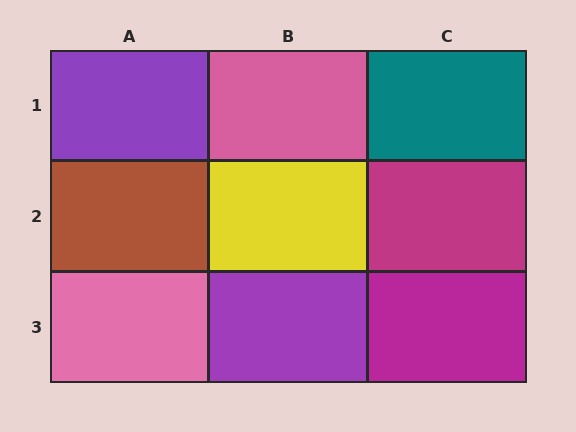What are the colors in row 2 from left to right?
Brown, yellow, magenta.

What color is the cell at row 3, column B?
Purple.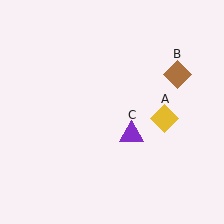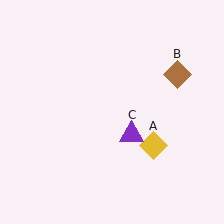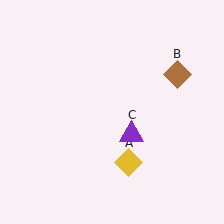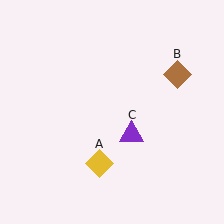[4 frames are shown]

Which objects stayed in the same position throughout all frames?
Brown diamond (object B) and purple triangle (object C) remained stationary.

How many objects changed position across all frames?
1 object changed position: yellow diamond (object A).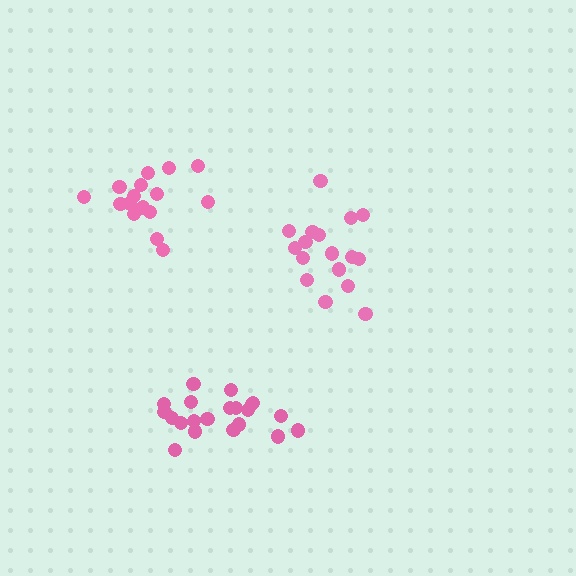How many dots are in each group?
Group 1: 16 dots, Group 2: 21 dots, Group 3: 17 dots (54 total).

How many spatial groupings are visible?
There are 3 spatial groupings.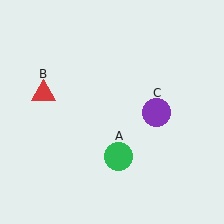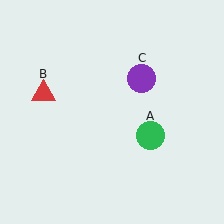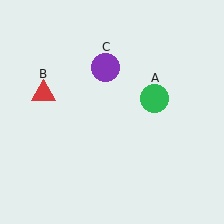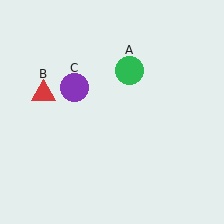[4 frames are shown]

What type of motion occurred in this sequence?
The green circle (object A), purple circle (object C) rotated counterclockwise around the center of the scene.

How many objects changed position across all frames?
2 objects changed position: green circle (object A), purple circle (object C).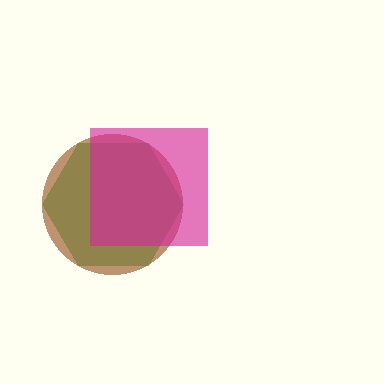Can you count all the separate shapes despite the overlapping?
Yes, there are 3 separate shapes.